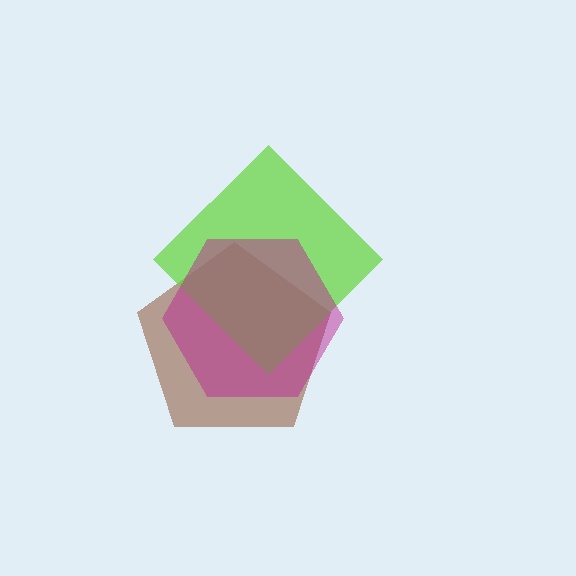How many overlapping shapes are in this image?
There are 3 overlapping shapes in the image.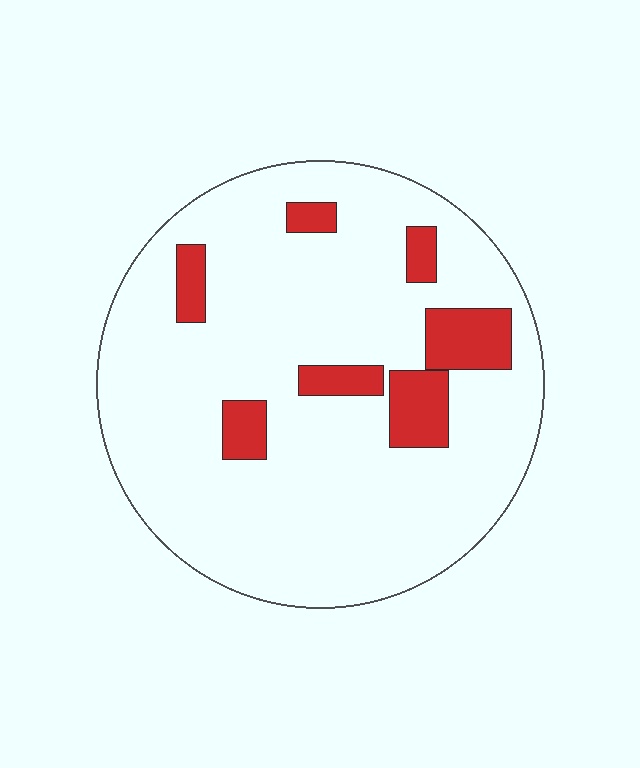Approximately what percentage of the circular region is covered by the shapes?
Approximately 15%.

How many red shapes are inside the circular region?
7.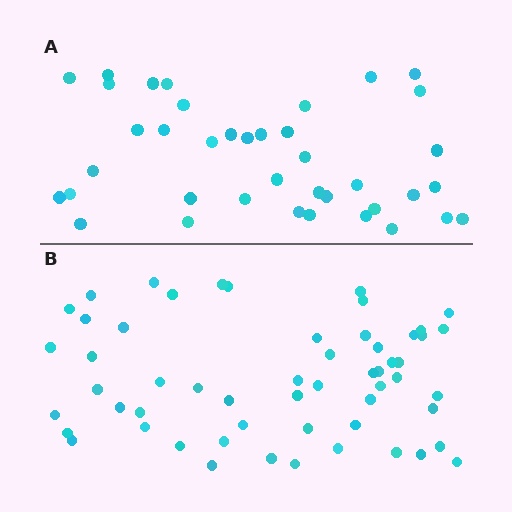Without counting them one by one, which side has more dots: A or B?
Region B (the bottom region) has more dots.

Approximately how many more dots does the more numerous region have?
Region B has approximately 15 more dots than region A.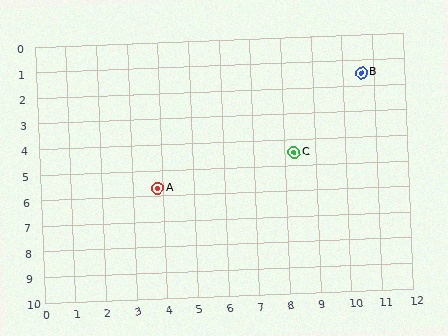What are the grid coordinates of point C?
Point C is at approximately (8.3, 4.5).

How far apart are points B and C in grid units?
Points B and C are about 3.8 grid units apart.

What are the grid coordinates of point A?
Point A is at approximately (3.8, 5.7).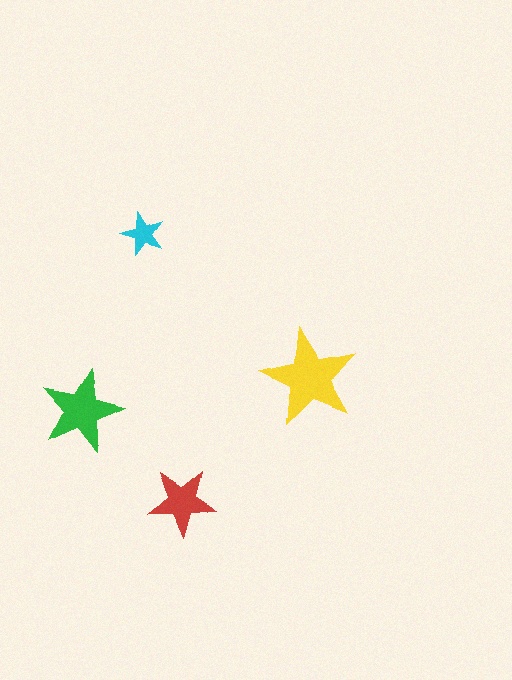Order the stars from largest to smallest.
the yellow one, the green one, the red one, the cyan one.